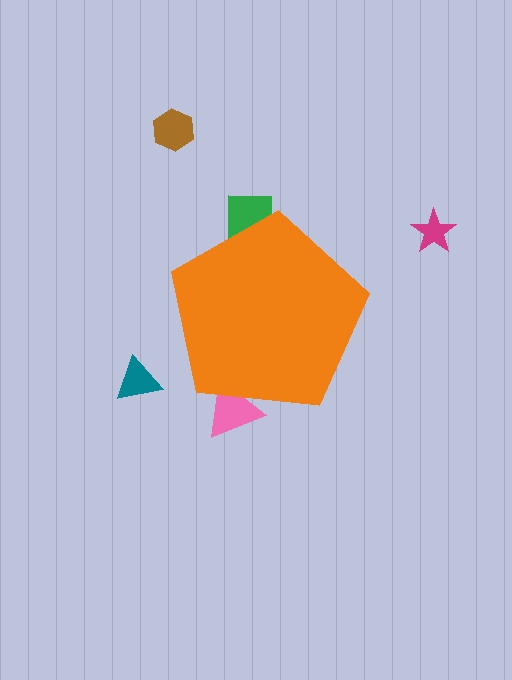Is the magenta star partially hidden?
No, the magenta star is fully visible.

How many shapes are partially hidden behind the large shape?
2 shapes are partially hidden.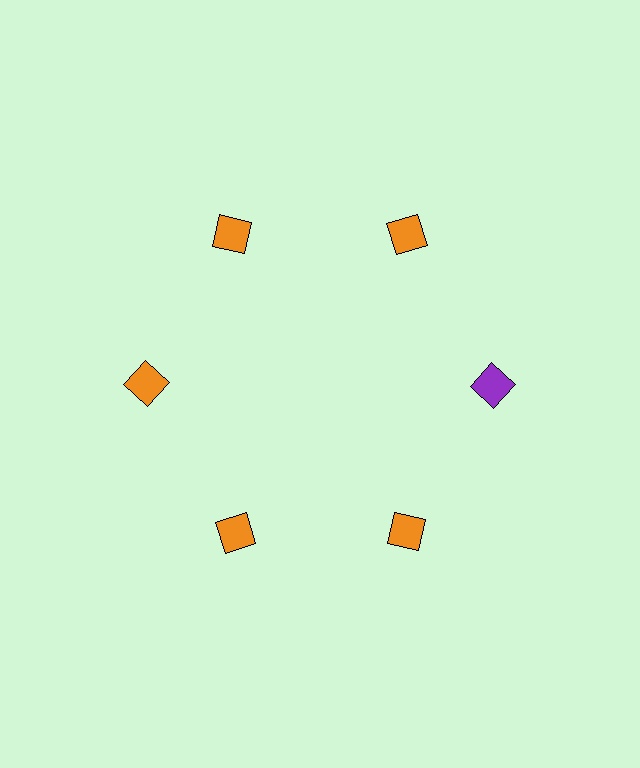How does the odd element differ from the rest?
It has a different color: purple instead of orange.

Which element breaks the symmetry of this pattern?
The purple diamond at roughly the 3 o'clock position breaks the symmetry. All other shapes are orange diamonds.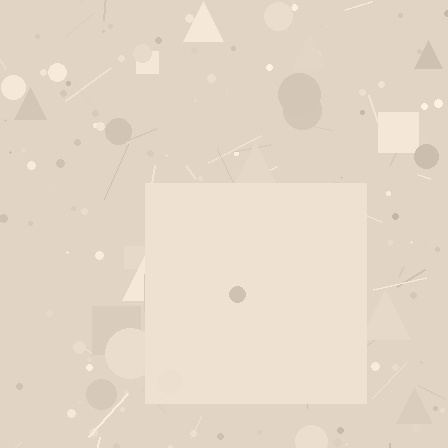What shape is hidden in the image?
A square is hidden in the image.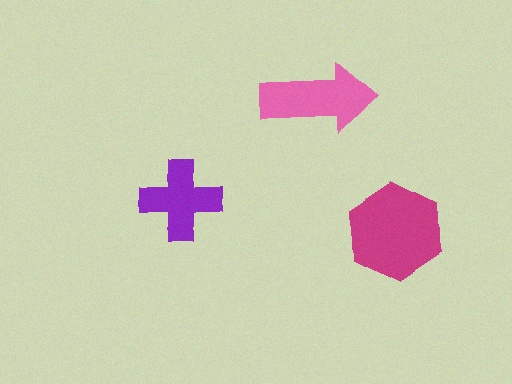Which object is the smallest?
The purple cross.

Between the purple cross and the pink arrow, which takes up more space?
The pink arrow.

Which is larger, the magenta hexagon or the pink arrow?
The magenta hexagon.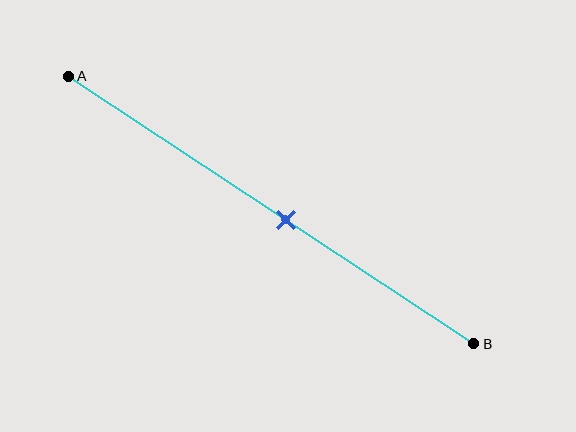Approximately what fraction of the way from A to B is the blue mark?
The blue mark is approximately 55% of the way from A to B.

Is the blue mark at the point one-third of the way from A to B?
No, the mark is at about 55% from A, not at the 33% one-third point.